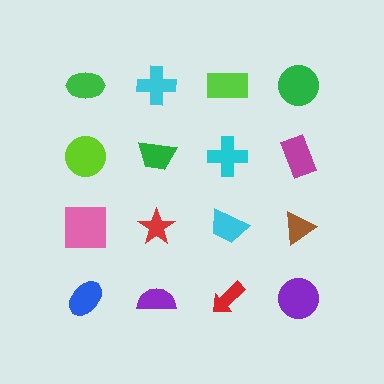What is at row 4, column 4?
A purple circle.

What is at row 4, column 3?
A red arrow.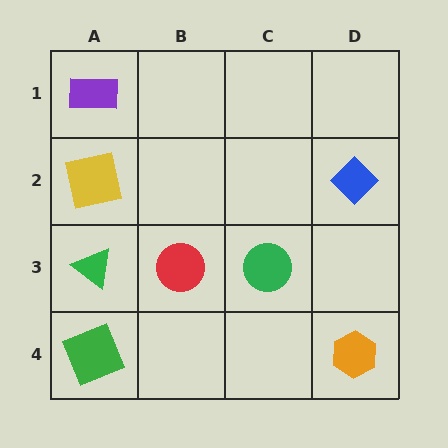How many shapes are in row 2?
2 shapes.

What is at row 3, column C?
A green circle.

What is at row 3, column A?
A green triangle.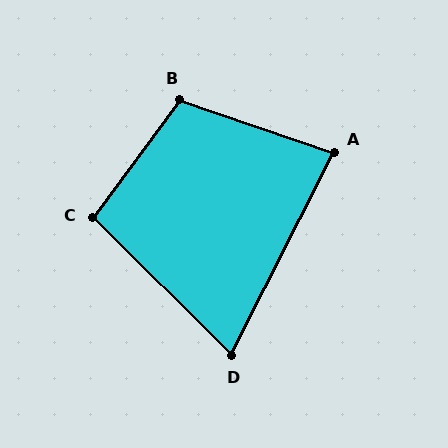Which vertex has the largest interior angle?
B, at approximately 108 degrees.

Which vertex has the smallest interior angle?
D, at approximately 72 degrees.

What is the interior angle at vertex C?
Approximately 98 degrees (obtuse).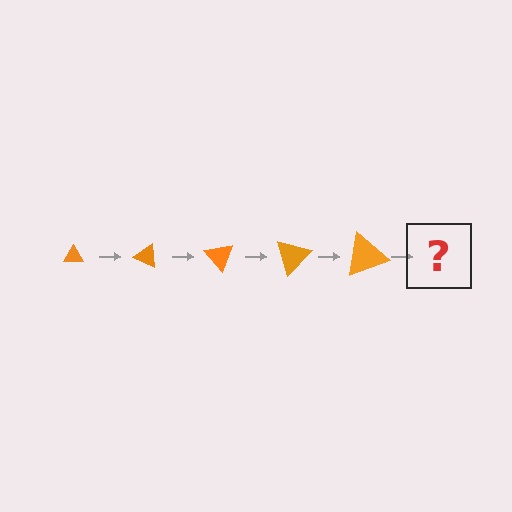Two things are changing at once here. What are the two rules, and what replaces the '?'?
The two rules are that the triangle grows larger each step and it rotates 25 degrees each step. The '?' should be a triangle, larger than the previous one and rotated 125 degrees from the start.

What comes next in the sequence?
The next element should be a triangle, larger than the previous one and rotated 125 degrees from the start.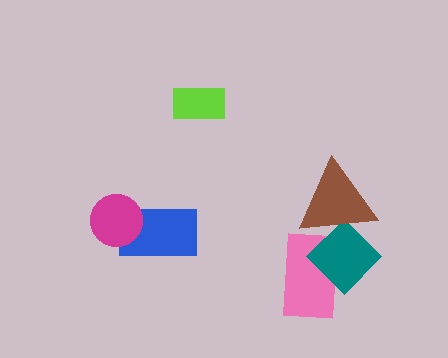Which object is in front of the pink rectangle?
The teal diamond is in front of the pink rectangle.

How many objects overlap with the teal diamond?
2 objects overlap with the teal diamond.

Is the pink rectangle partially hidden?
Yes, it is partially covered by another shape.